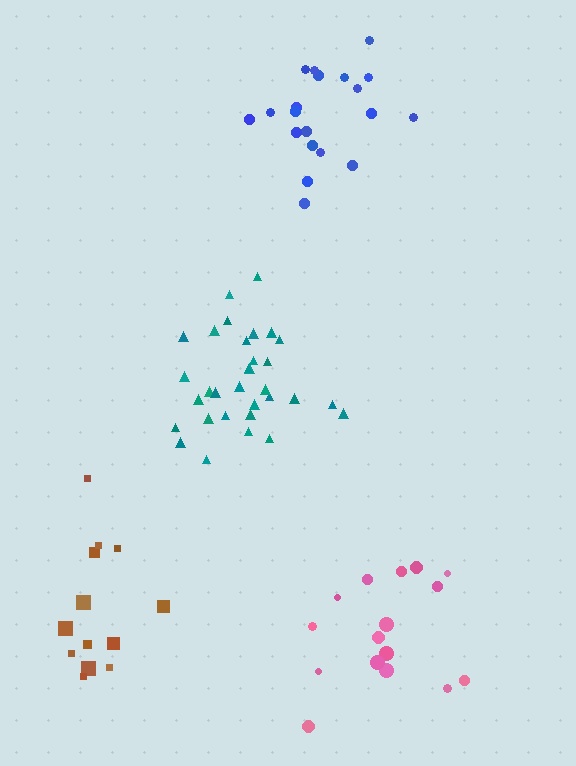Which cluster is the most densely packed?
Teal.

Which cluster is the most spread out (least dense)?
Brown.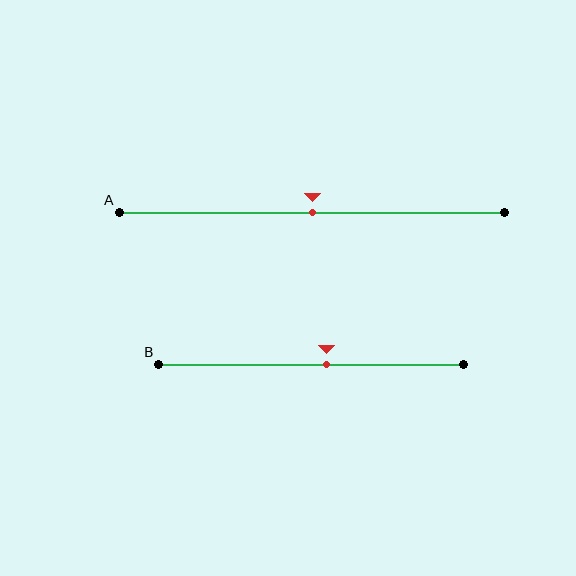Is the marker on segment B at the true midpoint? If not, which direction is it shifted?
No, the marker on segment B is shifted to the right by about 5% of the segment length.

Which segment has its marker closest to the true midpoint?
Segment A has its marker closest to the true midpoint.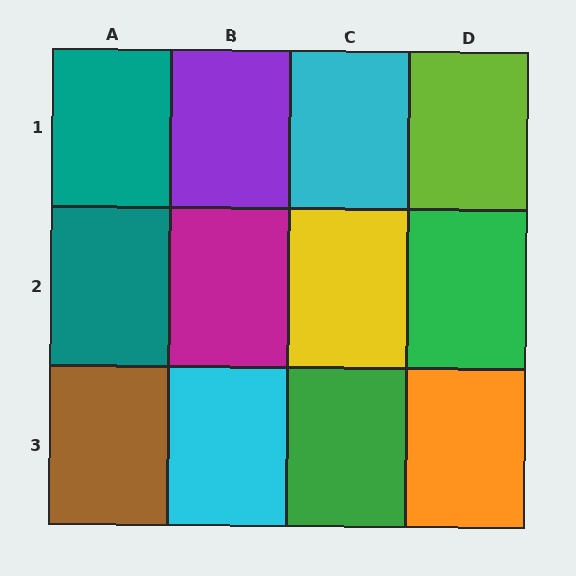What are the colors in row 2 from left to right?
Teal, magenta, yellow, green.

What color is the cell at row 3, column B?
Cyan.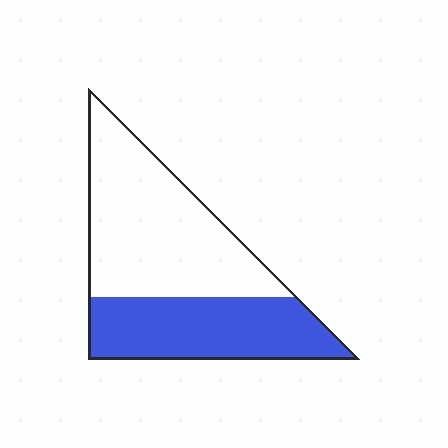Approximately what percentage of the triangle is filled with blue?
Approximately 40%.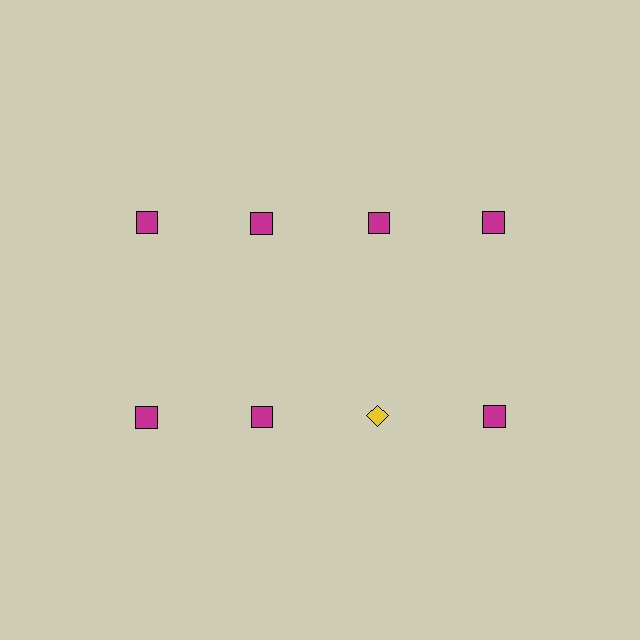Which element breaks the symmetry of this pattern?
The yellow diamond in the second row, center column breaks the symmetry. All other shapes are magenta squares.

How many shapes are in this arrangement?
There are 8 shapes arranged in a grid pattern.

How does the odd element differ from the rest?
It differs in both color (yellow instead of magenta) and shape (diamond instead of square).